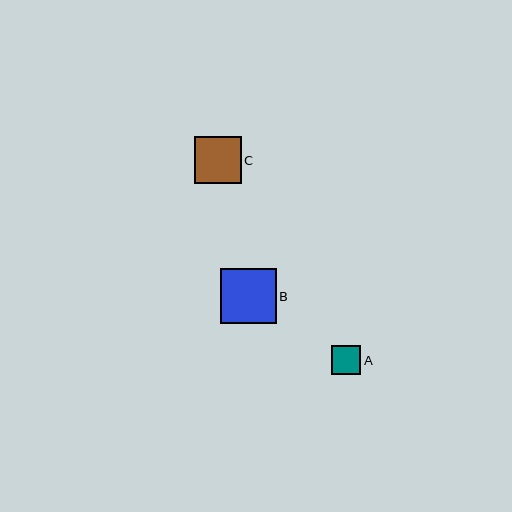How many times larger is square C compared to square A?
Square C is approximately 1.6 times the size of square A.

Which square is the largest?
Square B is the largest with a size of approximately 55 pixels.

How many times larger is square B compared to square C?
Square B is approximately 1.2 times the size of square C.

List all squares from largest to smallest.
From largest to smallest: B, C, A.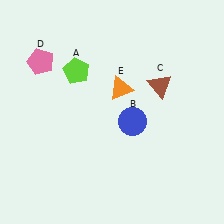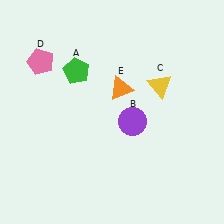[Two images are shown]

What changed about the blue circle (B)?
In Image 1, B is blue. In Image 2, it changed to purple.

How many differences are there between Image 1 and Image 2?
There are 3 differences between the two images.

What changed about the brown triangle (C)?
In Image 1, C is brown. In Image 2, it changed to yellow.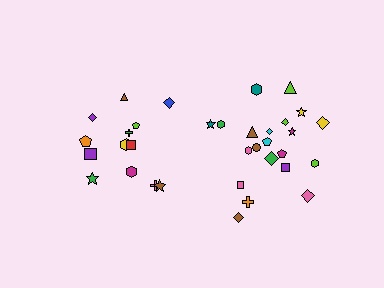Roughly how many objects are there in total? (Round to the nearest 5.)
Roughly 35 objects in total.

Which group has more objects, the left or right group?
The right group.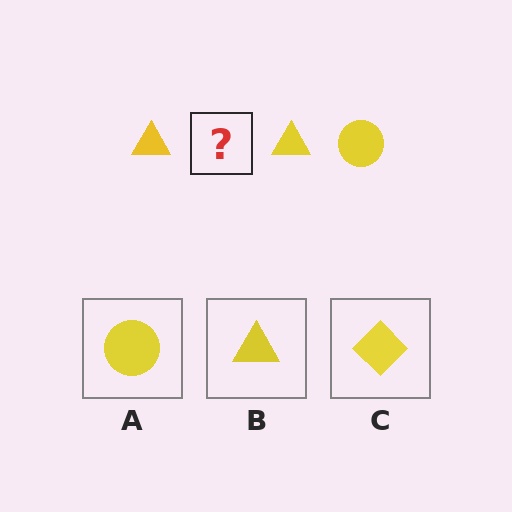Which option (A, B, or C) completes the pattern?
A.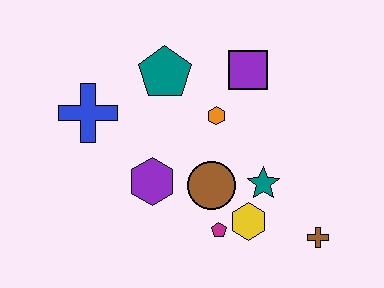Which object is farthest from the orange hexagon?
The brown cross is farthest from the orange hexagon.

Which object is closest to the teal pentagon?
The orange hexagon is closest to the teal pentagon.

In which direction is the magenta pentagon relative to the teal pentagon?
The magenta pentagon is below the teal pentagon.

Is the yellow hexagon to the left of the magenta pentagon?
No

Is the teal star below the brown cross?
No